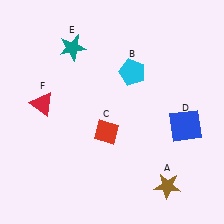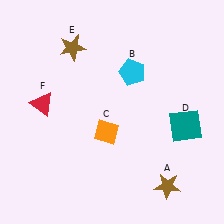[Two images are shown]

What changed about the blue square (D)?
In Image 1, D is blue. In Image 2, it changed to teal.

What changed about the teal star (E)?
In Image 1, E is teal. In Image 2, it changed to brown.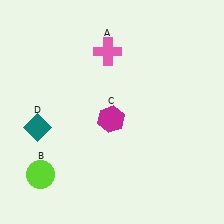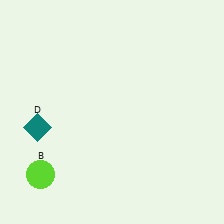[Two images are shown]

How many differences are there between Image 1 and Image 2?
There are 2 differences between the two images.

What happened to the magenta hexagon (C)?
The magenta hexagon (C) was removed in Image 2. It was in the bottom-left area of Image 1.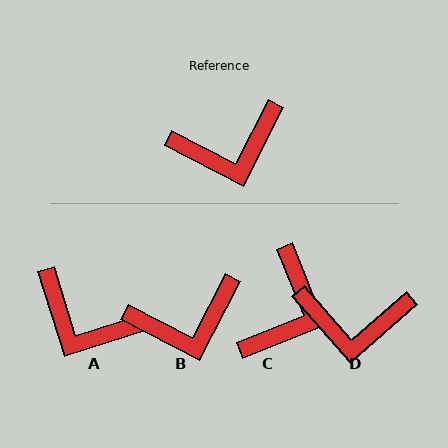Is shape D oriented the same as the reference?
No, it is off by about 22 degrees.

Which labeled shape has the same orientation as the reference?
B.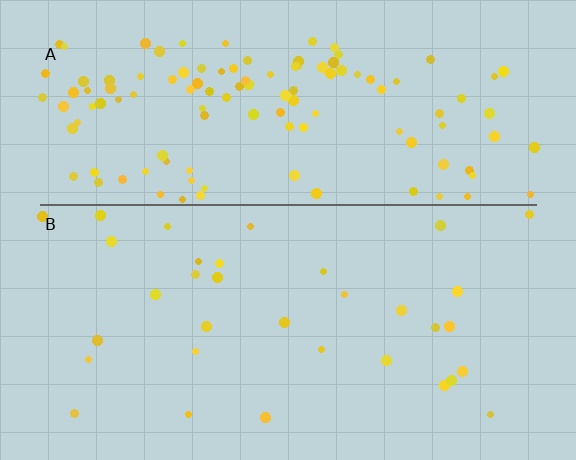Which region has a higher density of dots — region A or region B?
A (the top).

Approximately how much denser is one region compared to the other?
Approximately 3.8× — region A over region B.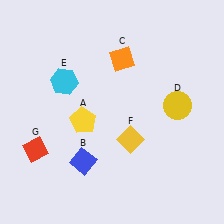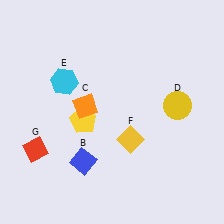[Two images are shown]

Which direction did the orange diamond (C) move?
The orange diamond (C) moved down.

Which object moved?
The orange diamond (C) moved down.